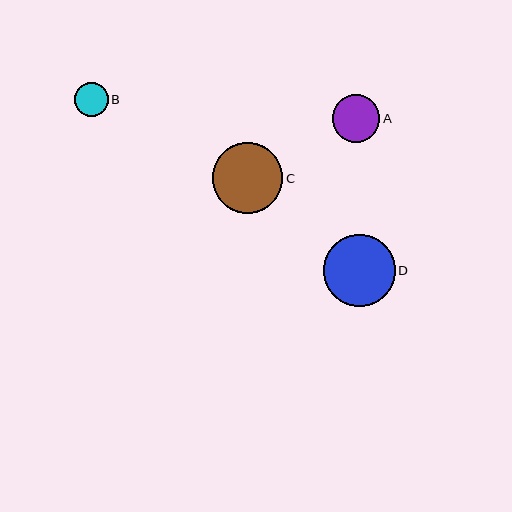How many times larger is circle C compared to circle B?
Circle C is approximately 2.1 times the size of circle B.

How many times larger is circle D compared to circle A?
Circle D is approximately 1.5 times the size of circle A.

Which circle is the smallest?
Circle B is the smallest with a size of approximately 34 pixels.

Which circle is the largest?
Circle D is the largest with a size of approximately 72 pixels.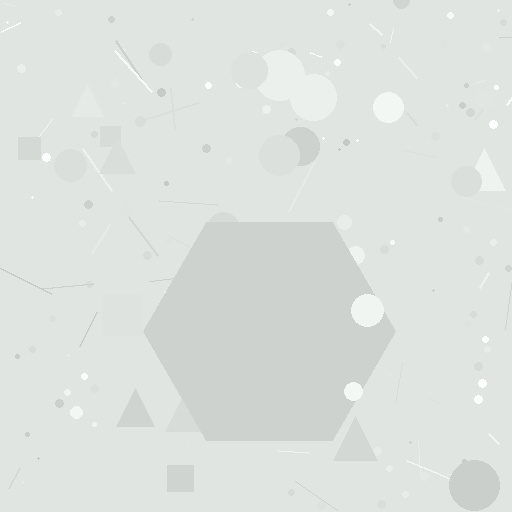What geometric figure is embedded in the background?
A hexagon is embedded in the background.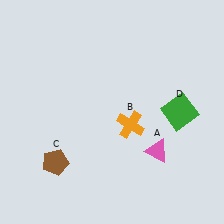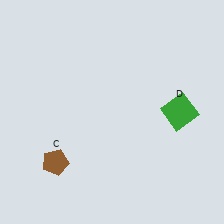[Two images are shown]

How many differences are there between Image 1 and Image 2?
There are 2 differences between the two images.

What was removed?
The pink triangle (A), the orange cross (B) were removed in Image 2.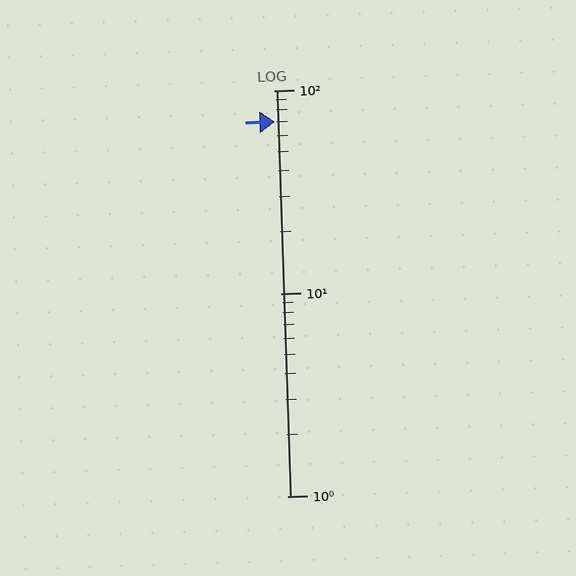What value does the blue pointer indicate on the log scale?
The pointer indicates approximately 70.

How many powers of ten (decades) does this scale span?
The scale spans 2 decades, from 1 to 100.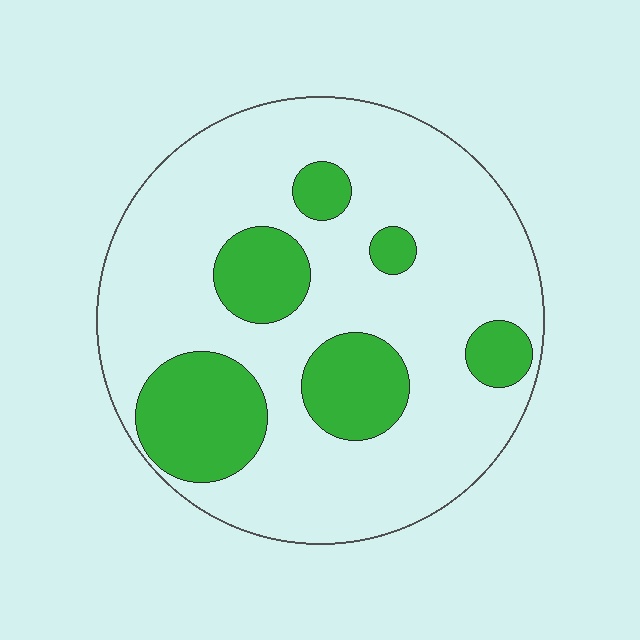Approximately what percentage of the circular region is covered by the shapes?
Approximately 25%.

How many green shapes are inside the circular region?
6.